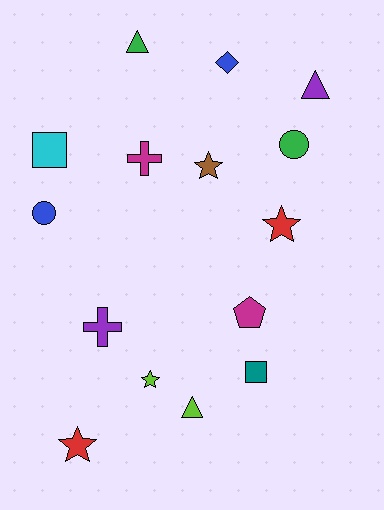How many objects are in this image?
There are 15 objects.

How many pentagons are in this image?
There is 1 pentagon.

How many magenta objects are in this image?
There are 2 magenta objects.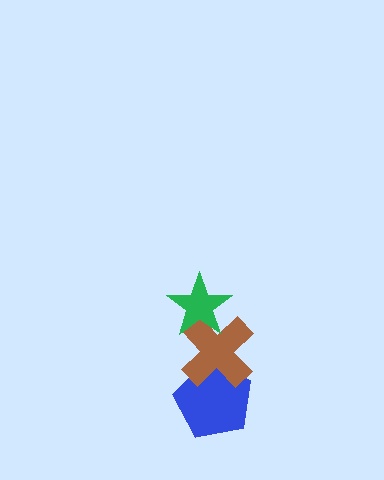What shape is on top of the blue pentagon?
The brown cross is on top of the blue pentagon.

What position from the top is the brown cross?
The brown cross is 2nd from the top.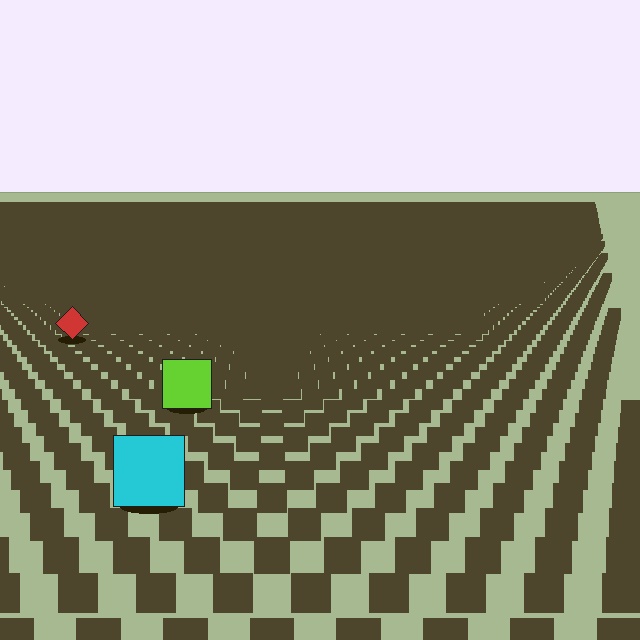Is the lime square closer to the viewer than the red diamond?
Yes. The lime square is closer — you can tell from the texture gradient: the ground texture is coarser near it.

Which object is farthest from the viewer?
The red diamond is farthest from the viewer. It appears smaller and the ground texture around it is denser.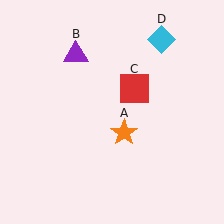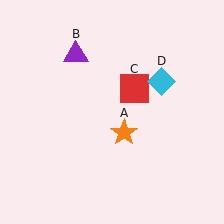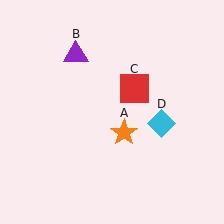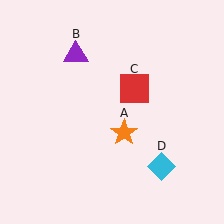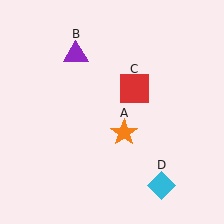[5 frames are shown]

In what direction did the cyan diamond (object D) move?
The cyan diamond (object D) moved down.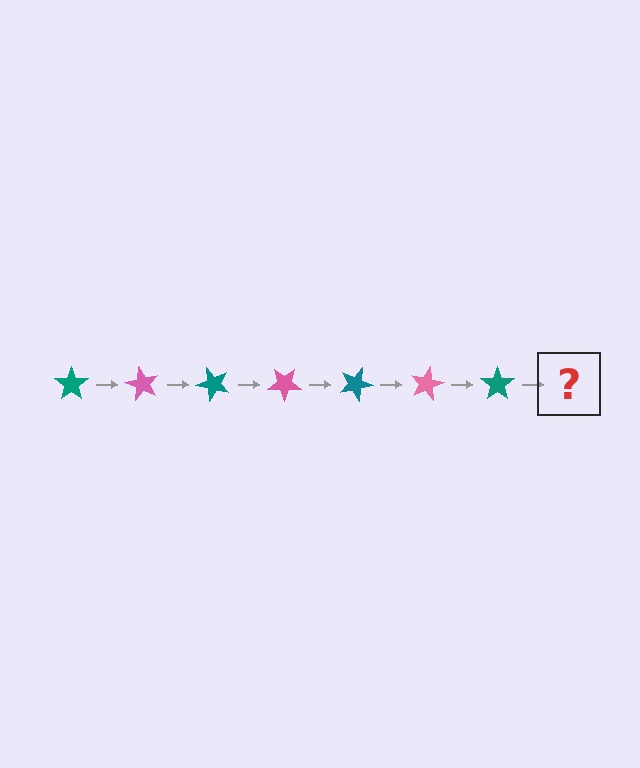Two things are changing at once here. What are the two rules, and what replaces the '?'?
The two rules are that it rotates 60 degrees each step and the color cycles through teal and pink. The '?' should be a pink star, rotated 420 degrees from the start.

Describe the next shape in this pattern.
It should be a pink star, rotated 420 degrees from the start.